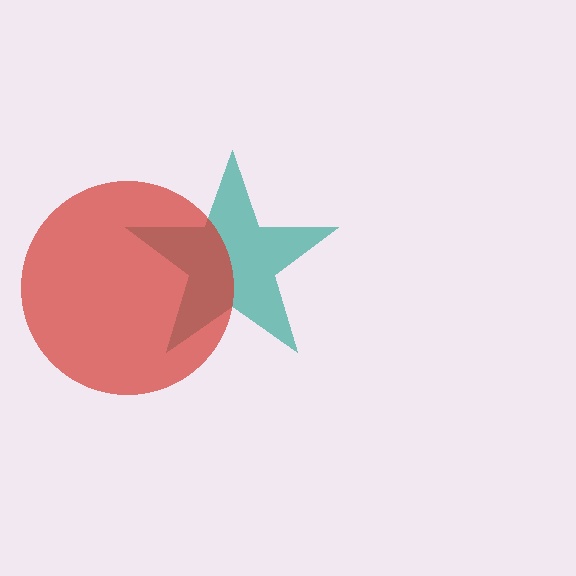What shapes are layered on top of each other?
The layered shapes are: a teal star, a red circle.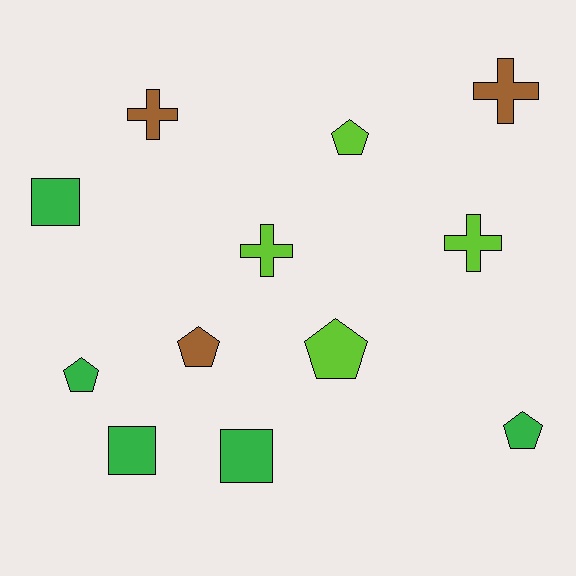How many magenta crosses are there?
There are no magenta crosses.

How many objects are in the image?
There are 12 objects.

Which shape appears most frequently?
Pentagon, with 5 objects.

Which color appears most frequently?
Green, with 5 objects.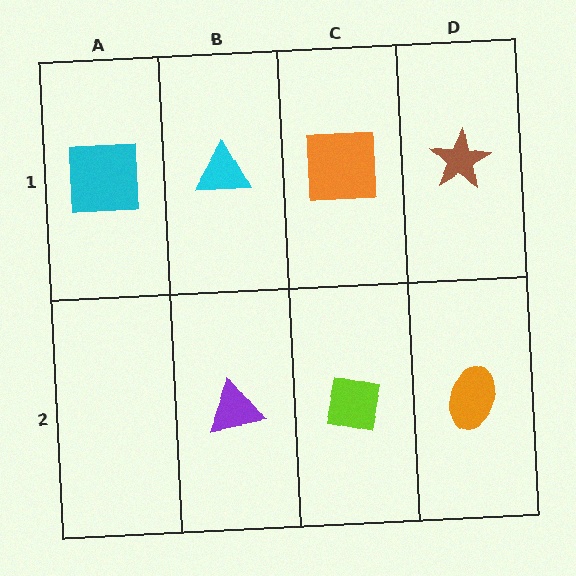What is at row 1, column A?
A cyan square.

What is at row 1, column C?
An orange square.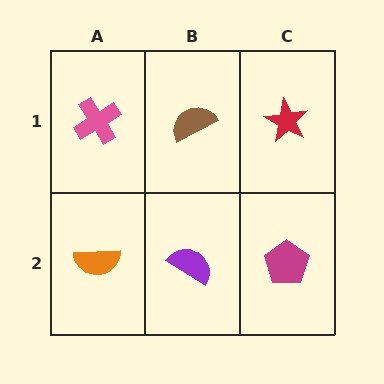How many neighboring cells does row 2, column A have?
2.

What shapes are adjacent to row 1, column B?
A purple semicircle (row 2, column B), a pink cross (row 1, column A), a red star (row 1, column C).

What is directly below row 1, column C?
A magenta pentagon.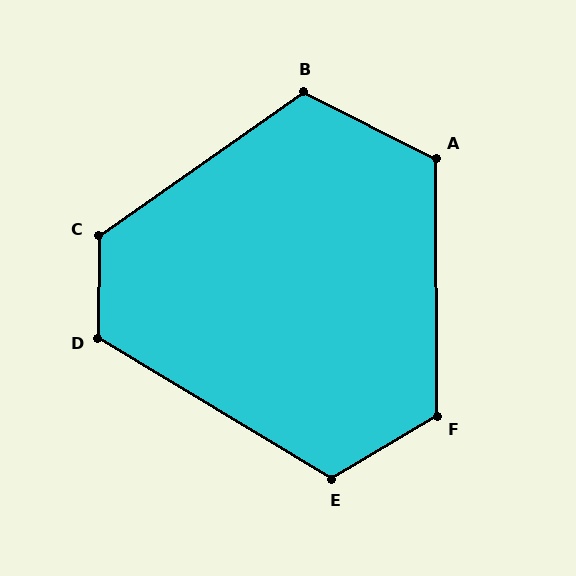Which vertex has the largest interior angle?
C, at approximately 125 degrees.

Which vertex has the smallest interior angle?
A, at approximately 117 degrees.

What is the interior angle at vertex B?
Approximately 118 degrees (obtuse).